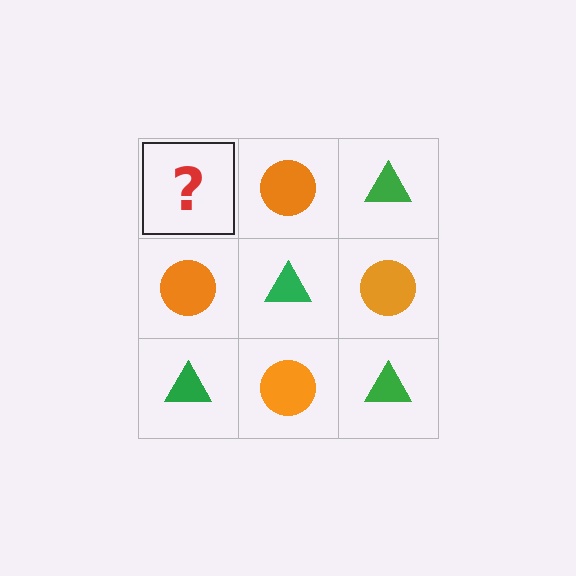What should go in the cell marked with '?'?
The missing cell should contain a green triangle.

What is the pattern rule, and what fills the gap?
The rule is that it alternates green triangle and orange circle in a checkerboard pattern. The gap should be filled with a green triangle.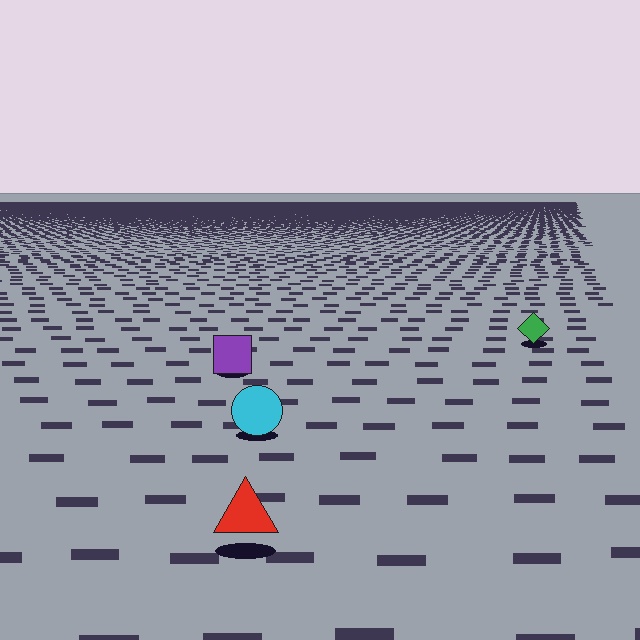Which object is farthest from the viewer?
The green diamond is farthest from the viewer. It appears smaller and the ground texture around it is denser.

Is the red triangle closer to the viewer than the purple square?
Yes. The red triangle is closer — you can tell from the texture gradient: the ground texture is coarser near it.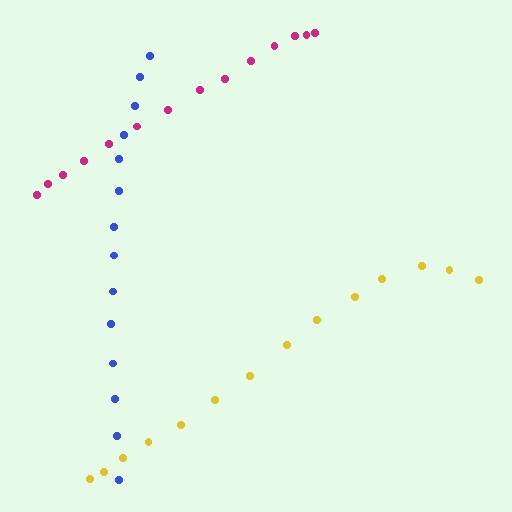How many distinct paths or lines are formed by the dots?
There are 3 distinct paths.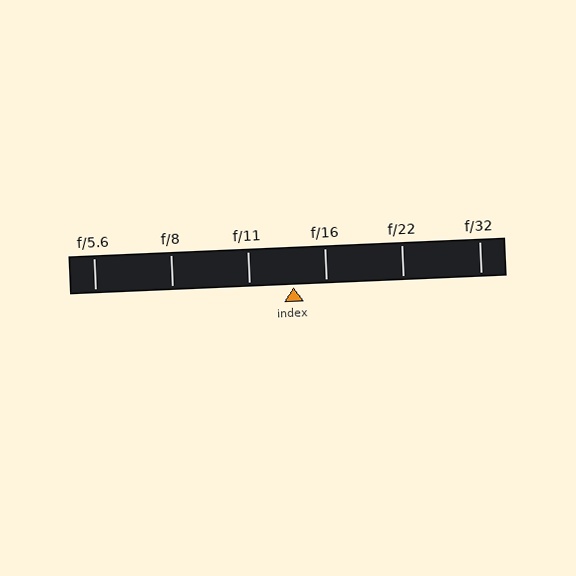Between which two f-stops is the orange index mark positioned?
The index mark is between f/11 and f/16.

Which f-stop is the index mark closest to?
The index mark is closest to f/16.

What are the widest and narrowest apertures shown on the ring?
The widest aperture shown is f/5.6 and the narrowest is f/32.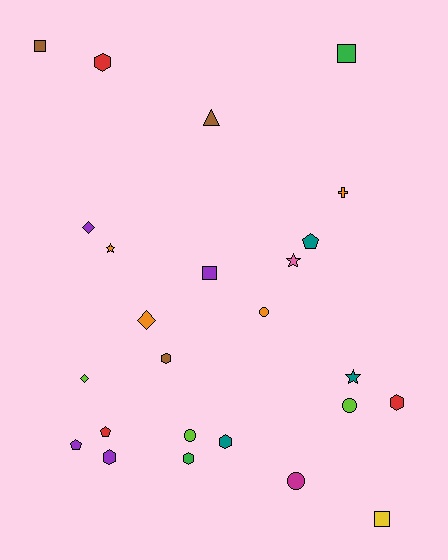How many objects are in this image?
There are 25 objects.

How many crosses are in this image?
There is 1 cross.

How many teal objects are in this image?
There are 3 teal objects.